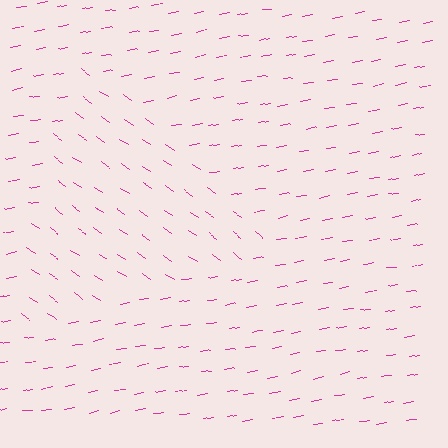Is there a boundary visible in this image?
Yes, there is a texture boundary formed by a change in line orientation.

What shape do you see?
I see a triangle.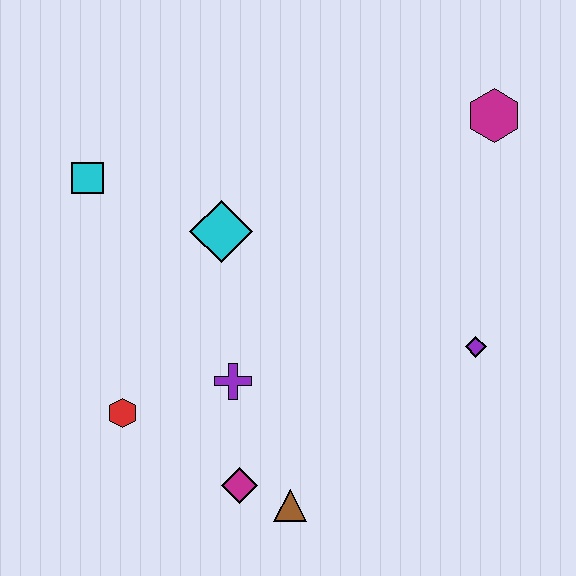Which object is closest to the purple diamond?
The magenta hexagon is closest to the purple diamond.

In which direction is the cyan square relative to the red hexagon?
The cyan square is above the red hexagon.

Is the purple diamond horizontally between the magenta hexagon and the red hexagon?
Yes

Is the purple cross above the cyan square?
No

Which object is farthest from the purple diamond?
The cyan square is farthest from the purple diamond.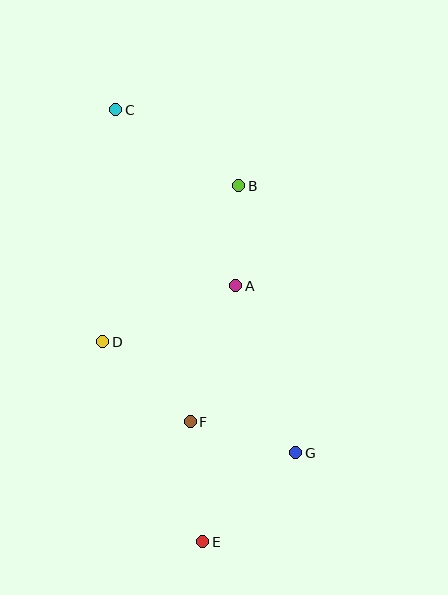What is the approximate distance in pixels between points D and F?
The distance between D and F is approximately 118 pixels.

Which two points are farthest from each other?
Points C and E are farthest from each other.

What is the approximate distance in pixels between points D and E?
The distance between D and E is approximately 224 pixels.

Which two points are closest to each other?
Points A and B are closest to each other.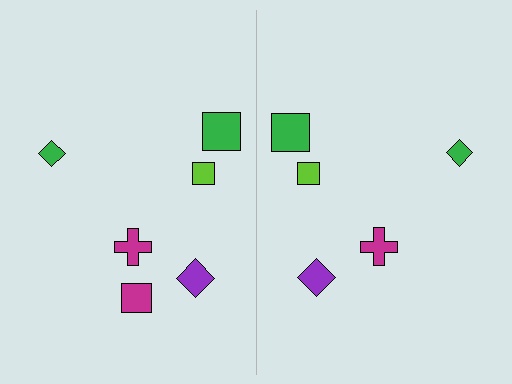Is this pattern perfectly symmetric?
No, the pattern is not perfectly symmetric. A magenta square is missing from the right side.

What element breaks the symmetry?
A magenta square is missing from the right side.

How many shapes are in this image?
There are 11 shapes in this image.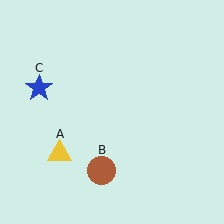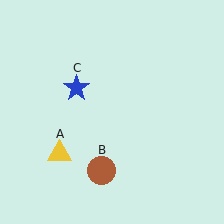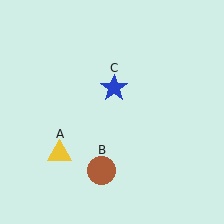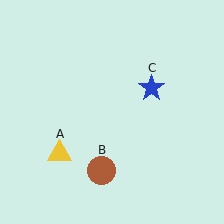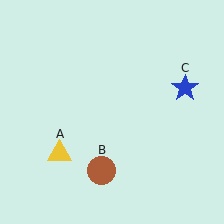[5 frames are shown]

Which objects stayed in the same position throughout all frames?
Yellow triangle (object A) and brown circle (object B) remained stationary.